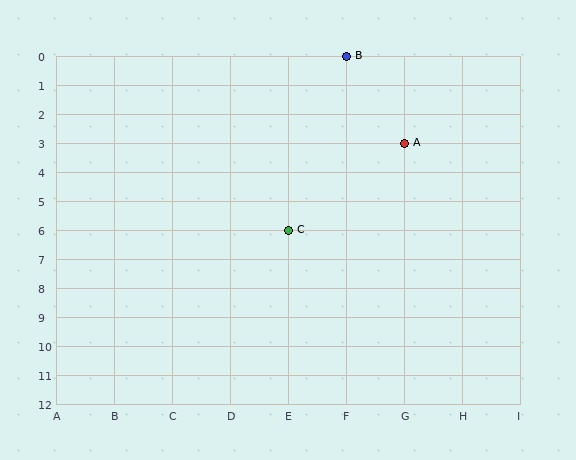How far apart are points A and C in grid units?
Points A and C are 2 columns and 3 rows apart (about 3.6 grid units diagonally).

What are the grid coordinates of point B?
Point B is at grid coordinates (F, 0).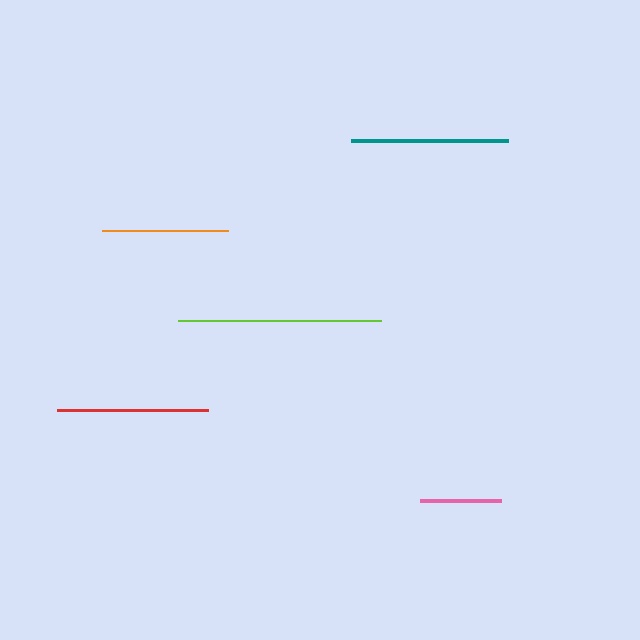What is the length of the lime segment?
The lime segment is approximately 203 pixels long.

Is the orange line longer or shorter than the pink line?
The orange line is longer than the pink line.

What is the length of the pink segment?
The pink segment is approximately 81 pixels long.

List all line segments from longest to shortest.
From longest to shortest: lime, teal, red, orange, pink.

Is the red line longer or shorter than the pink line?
The red line is longer than the pink line.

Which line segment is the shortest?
The pink line is the shortest at approximately 81 pixels.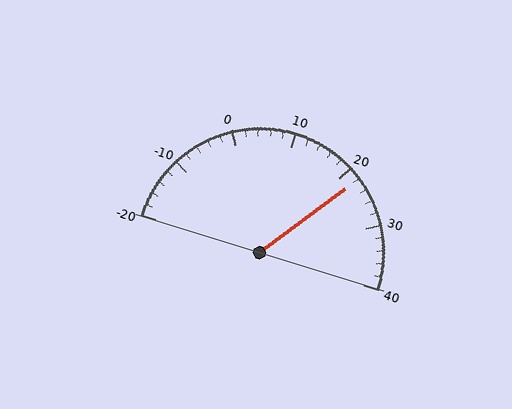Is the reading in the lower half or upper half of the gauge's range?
The reading is in the upper half of the range (-20 to 40).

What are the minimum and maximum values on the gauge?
The gauge ranges from -20 to 40.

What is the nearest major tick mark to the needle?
The nearest major tick mark is 20.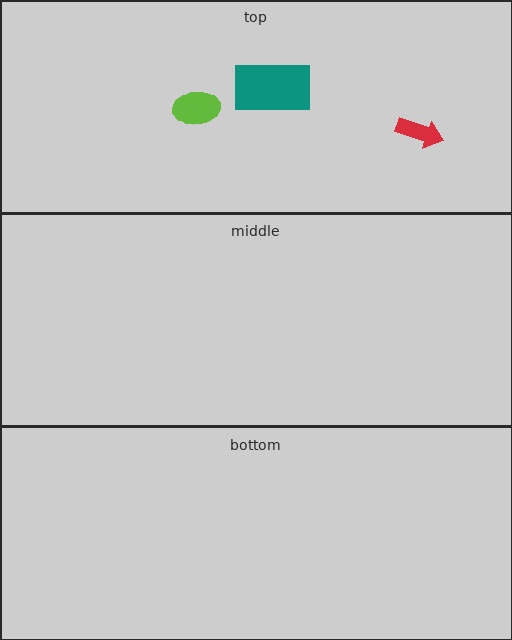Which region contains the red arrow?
The top region.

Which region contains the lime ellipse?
The top region.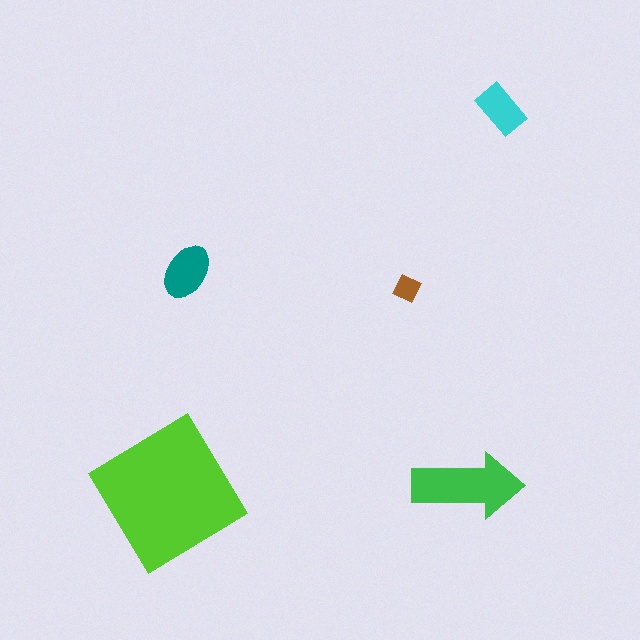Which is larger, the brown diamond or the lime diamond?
The lime diamond.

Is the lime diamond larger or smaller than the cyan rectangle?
Larger.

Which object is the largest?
The lime diamond.